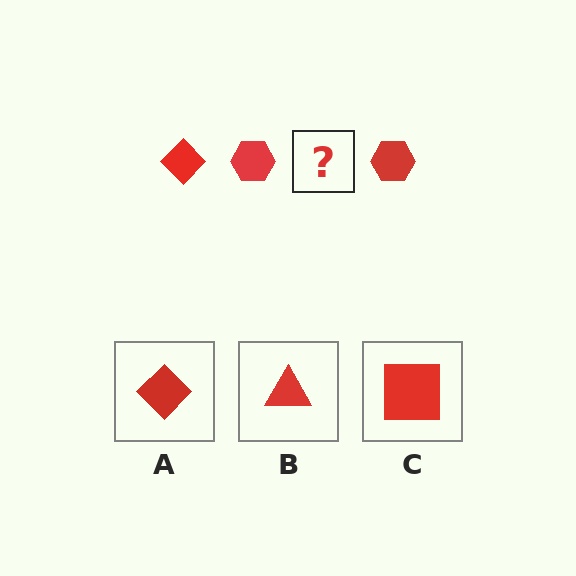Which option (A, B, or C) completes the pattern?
A.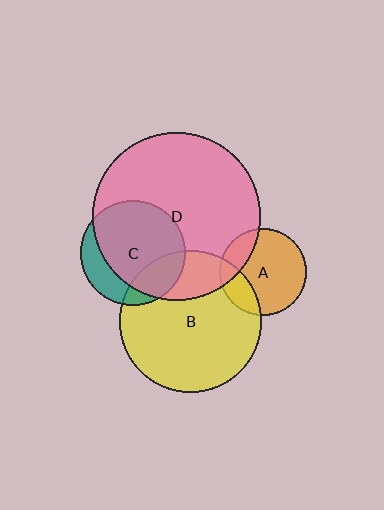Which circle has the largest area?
Circle D (pink).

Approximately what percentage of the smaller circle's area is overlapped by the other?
Approximately 20%.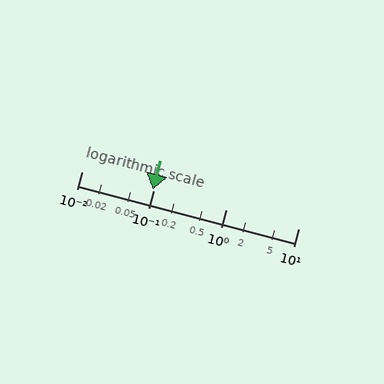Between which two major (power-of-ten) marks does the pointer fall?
The pointer is between 0.01 and 0.1.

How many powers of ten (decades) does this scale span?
The scale spans 3 decades, from 0.01 to 10.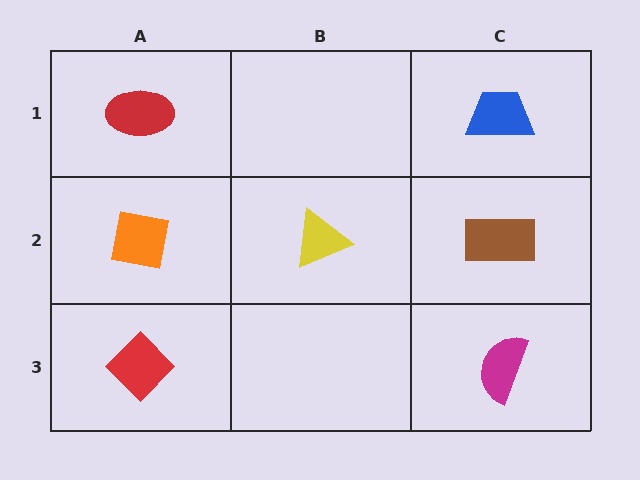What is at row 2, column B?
A yellow triangle.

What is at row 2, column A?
An orange square.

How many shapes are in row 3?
2 shapes.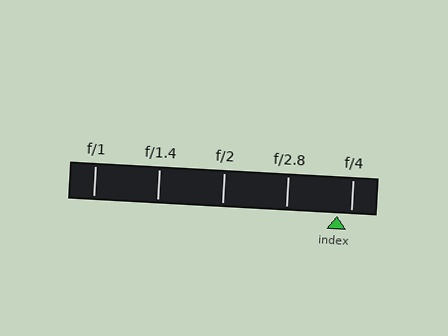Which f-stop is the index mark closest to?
The index mark is closest to f/4.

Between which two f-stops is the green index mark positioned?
The index mark is between f/2.8 and f/4.